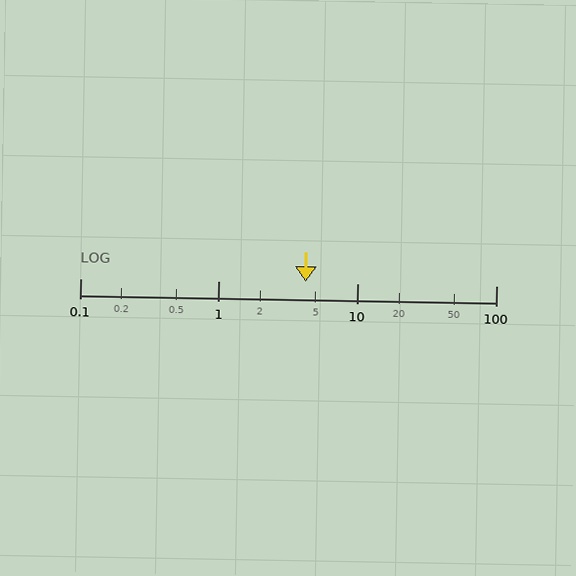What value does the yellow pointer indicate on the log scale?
The pointer indicates approximately 4.2.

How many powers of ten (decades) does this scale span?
The scale spans 3 decades, from 0.1 to 100.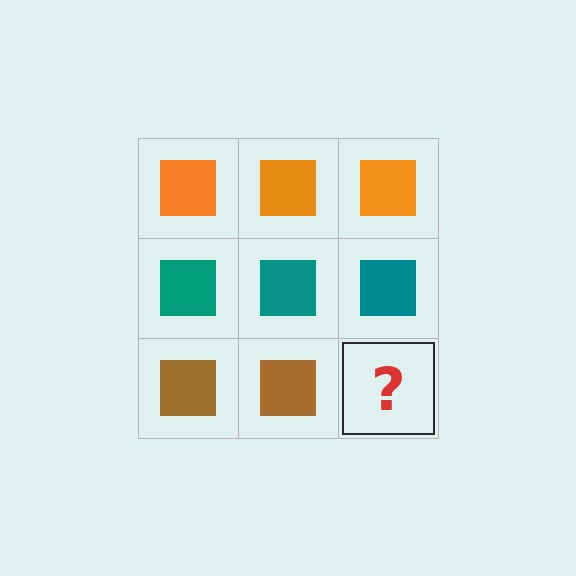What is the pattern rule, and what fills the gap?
The rule is that each row has a consistent color. The gap should be filled with a brown square.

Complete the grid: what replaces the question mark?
The question mark should be replaced with a brown square.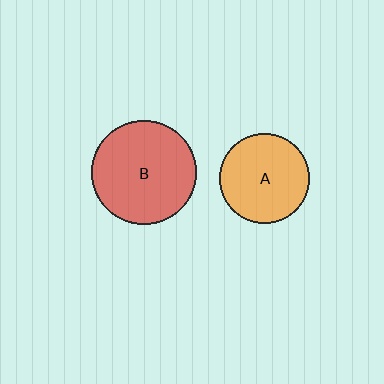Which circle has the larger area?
Circle B (red).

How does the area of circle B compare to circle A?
Approximately 1.3 times.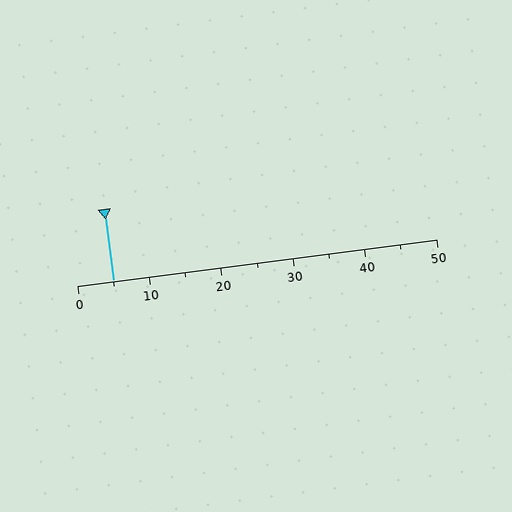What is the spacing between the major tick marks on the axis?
The major ticks are spaced 10 apart.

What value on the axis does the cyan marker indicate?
The marker indicates approximately 5.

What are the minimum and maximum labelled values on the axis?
The axis runs from 0 to 50.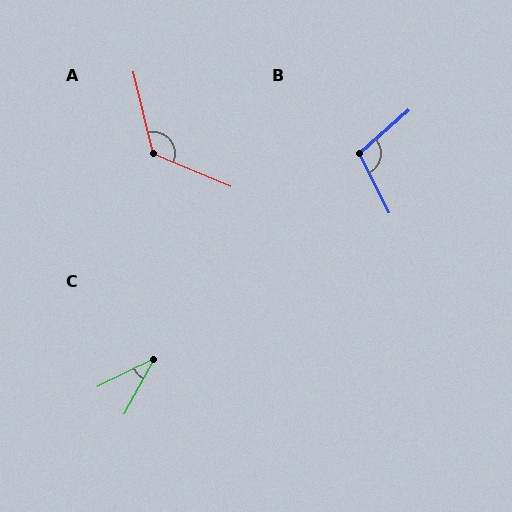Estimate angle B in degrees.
Approximately 105 degrees.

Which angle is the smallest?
C, at approximately 35 degrees.